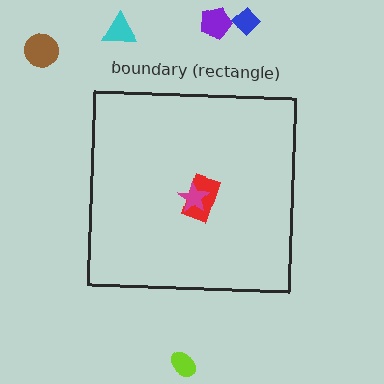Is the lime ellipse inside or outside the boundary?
Outside.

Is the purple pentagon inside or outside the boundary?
Outside.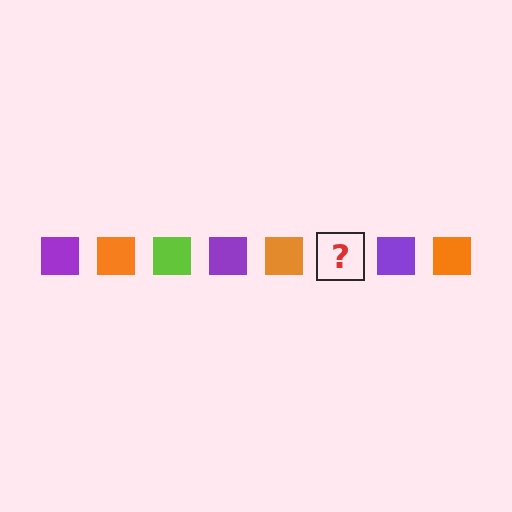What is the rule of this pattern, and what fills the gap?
The rule is that the pattern cycles through purple, orange, lime squares. The gap should be filled with a lime square.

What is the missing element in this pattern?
The missing element is a lime square.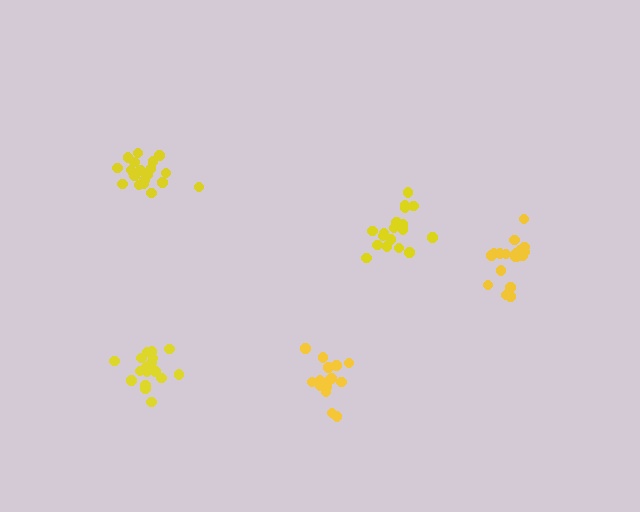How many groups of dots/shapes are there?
There are 5 groups.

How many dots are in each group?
Group 1: 17 dots, Group 2: 16 dots, Group 3: 20 dots, Group 4: 20 dots, Group 5: 19 dots (92 total).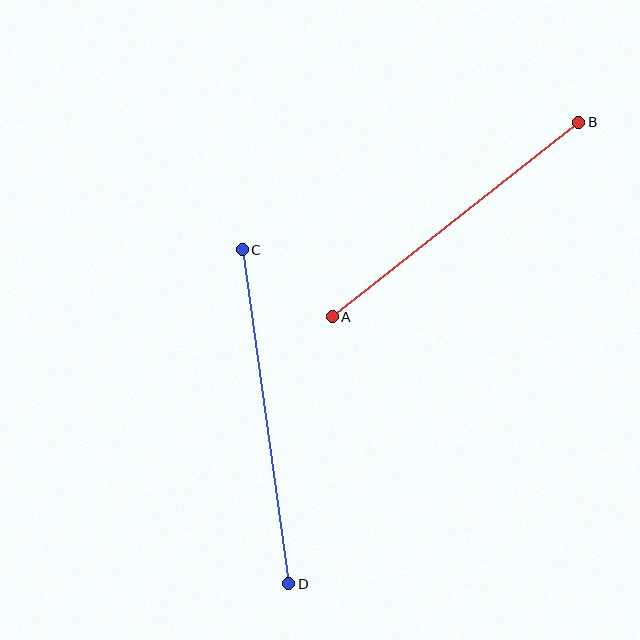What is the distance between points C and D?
The distance is approximately 337 pixels.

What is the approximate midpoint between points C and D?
The midpoint is at approximately (265, 417) pixels.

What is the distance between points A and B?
The distance is approximately 314 pixels.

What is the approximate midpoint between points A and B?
The midpoint is at approximately (456, 219) pixels.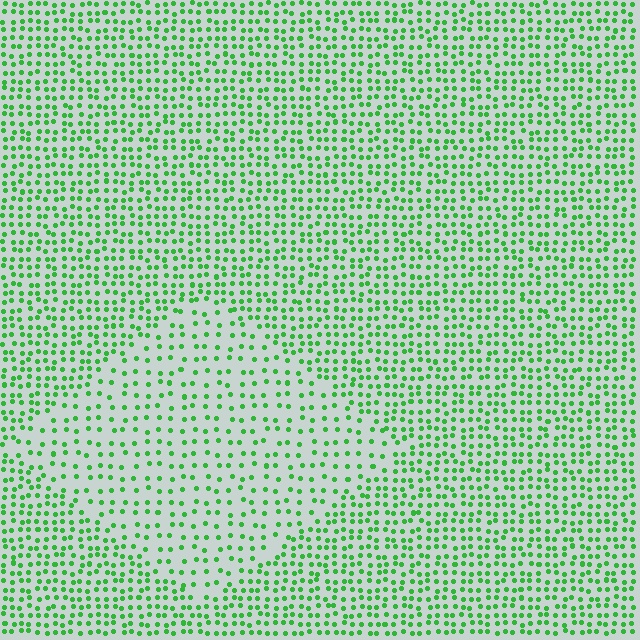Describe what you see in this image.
The image contains small green elements arranged at two different densities. A diamond-shaped region is visible where the elements are less densely packed than the surrounding area.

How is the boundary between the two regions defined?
The boundary is defined by a change in element density (approximately 1.9x ratio). All elements are the same color, size, and shape.